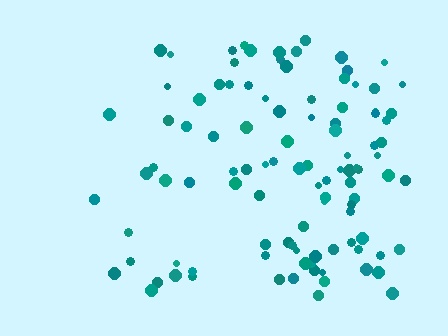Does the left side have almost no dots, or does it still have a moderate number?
Still a moderate number, just noticeably fewer than the right.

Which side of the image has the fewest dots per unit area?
The left.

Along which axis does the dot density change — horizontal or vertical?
Horizontal.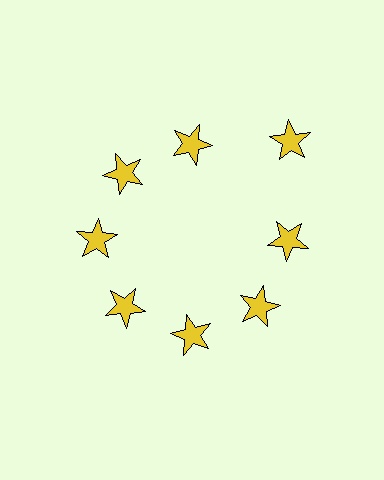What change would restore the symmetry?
The symmetry would be restored by moving it inward, back onto the ring so that all 8 stars sit at equal angles and equal distance from the center.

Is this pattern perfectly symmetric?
No. The 8 yellow stars are arranged in a ring, but one element near the 2 o'clock position is pushed outward from the center, breaking the 8-fold rotational symmetry.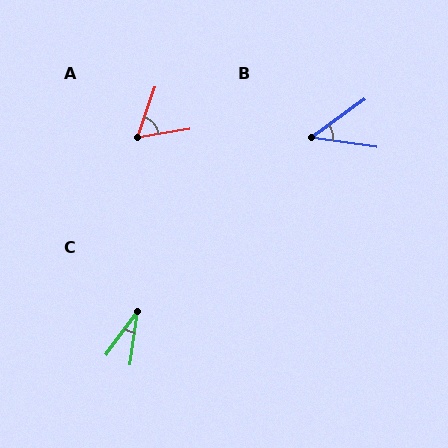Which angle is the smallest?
C, at approximately 28 degrees.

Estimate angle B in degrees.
Approximately 44 degrees.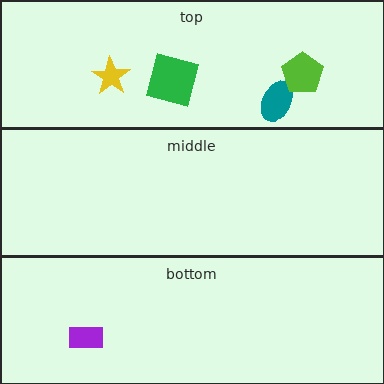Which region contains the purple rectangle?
The bottom region.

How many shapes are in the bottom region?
1.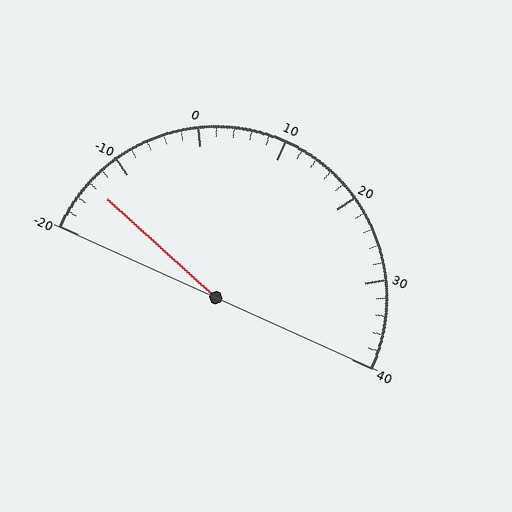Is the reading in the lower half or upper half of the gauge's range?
The reading is in the lower half of the range (-20 to 40).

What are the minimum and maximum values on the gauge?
The gauge ranges from -20 to 40.